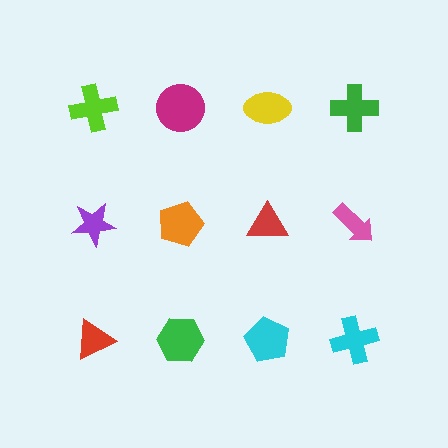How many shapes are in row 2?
4 shapes.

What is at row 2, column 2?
An orange pentagon.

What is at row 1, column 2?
A magenta circle.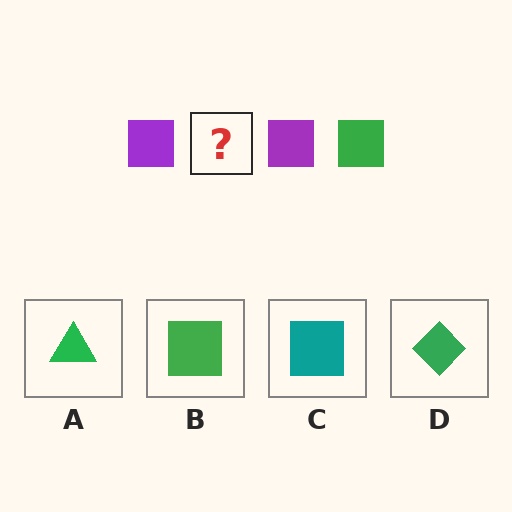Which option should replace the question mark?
Option B.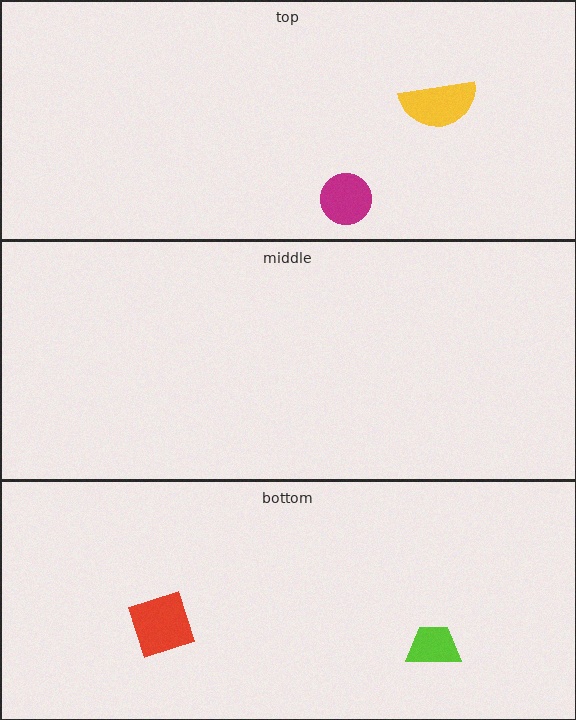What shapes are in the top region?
The magenta circle, the yellow semicircle.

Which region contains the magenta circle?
The top region.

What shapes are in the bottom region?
The red square, the lime trapezoid.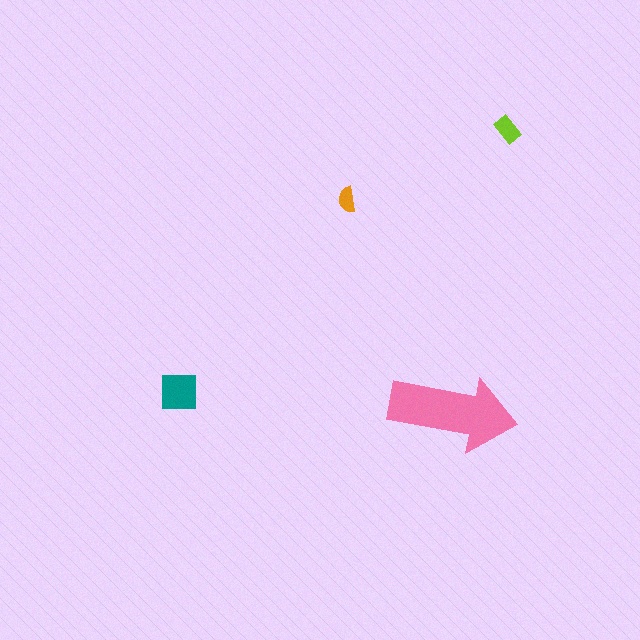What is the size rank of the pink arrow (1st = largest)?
1st.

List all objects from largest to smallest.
The pink arrow, the teal square, the lime rectangle, the orange semicircle.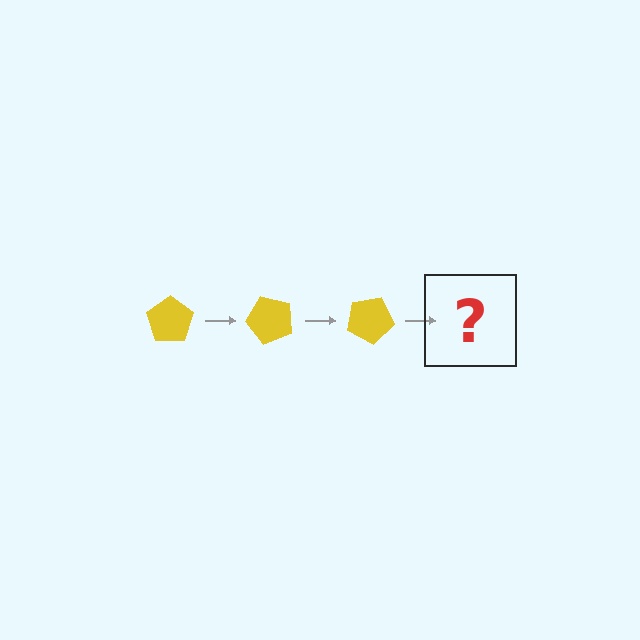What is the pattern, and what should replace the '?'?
The pattern is that the pentagon rotates 50 degrees each step. The '?' should be a yellow pentagon rotated 150 degrees.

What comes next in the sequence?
The next element should be a yellow pentagon rotated 150 degrees.